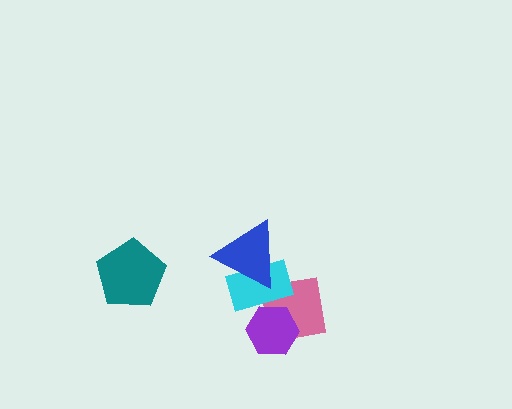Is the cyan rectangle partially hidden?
Yes, it is partially covered by another shape.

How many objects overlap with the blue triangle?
1 object overlaps with the blue triangle.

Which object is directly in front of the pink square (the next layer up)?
The cyan rectangle is directly in front of the pink square.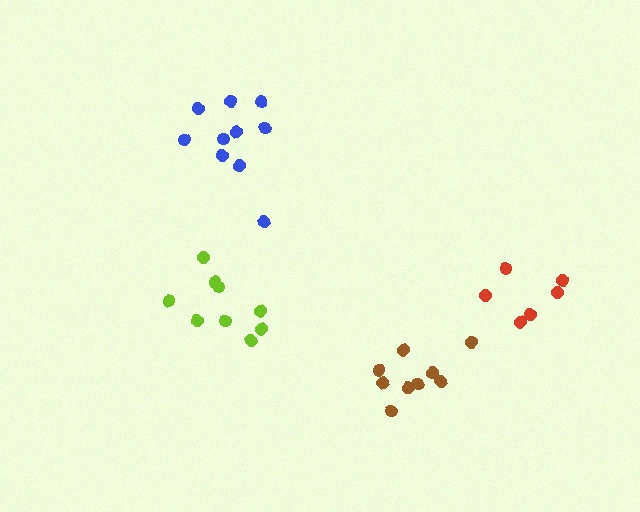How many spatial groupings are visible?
There are 4 spatial groupings.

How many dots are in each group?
Group 1: 9 dots, Group 2: 10 dots, Group 3: 9 dots, Group 4: 6 dots (34 total).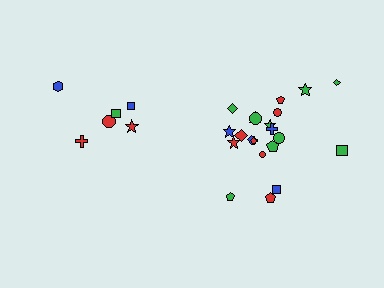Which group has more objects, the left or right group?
The right group.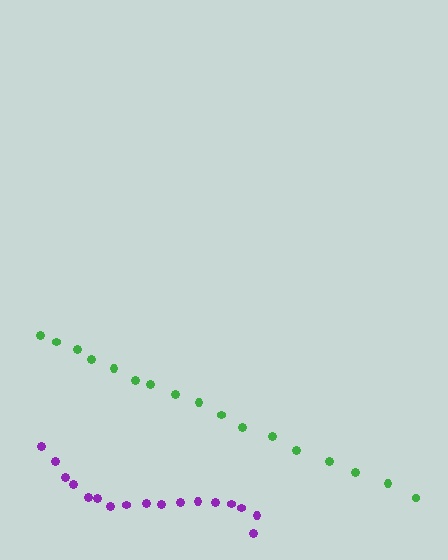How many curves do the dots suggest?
There are 2 distinct paths.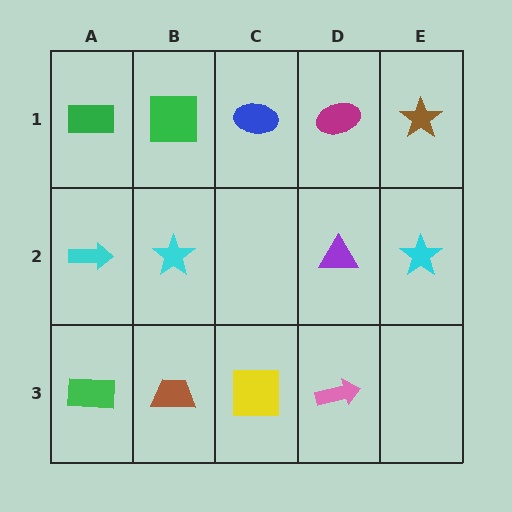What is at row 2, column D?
A purple triangle.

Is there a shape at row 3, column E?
No, that cell is empty.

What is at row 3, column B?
A brown trapezoid.